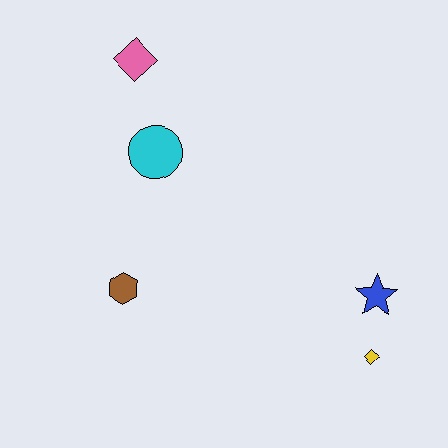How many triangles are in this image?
There are no triangles.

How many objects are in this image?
There are 5 objects.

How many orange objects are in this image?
There are no orange objects.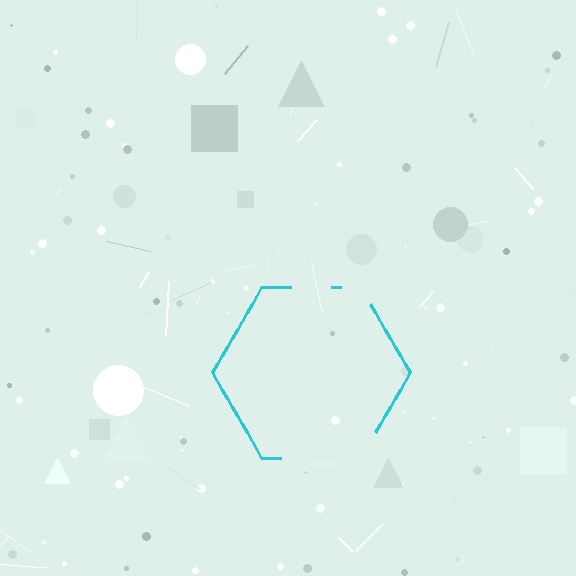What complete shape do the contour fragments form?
The contour fragments form a hexagon.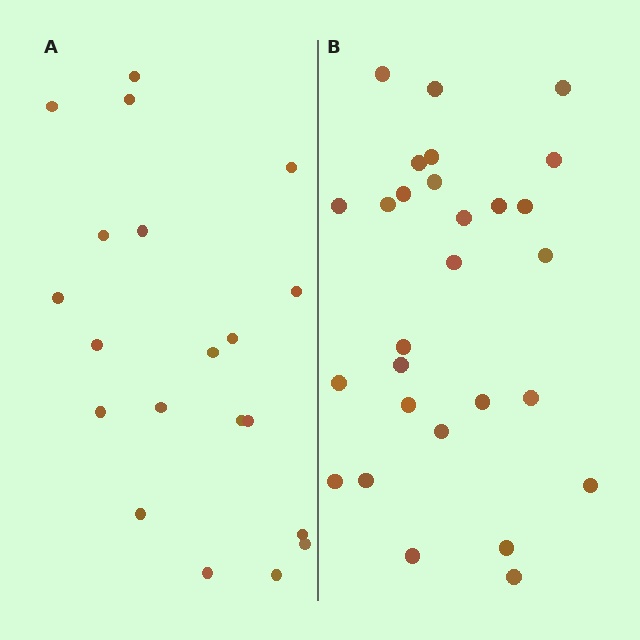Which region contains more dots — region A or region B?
Region B (the right region) has more dots.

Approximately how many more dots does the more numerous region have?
Region B has roughly 8 or so more dots than region A.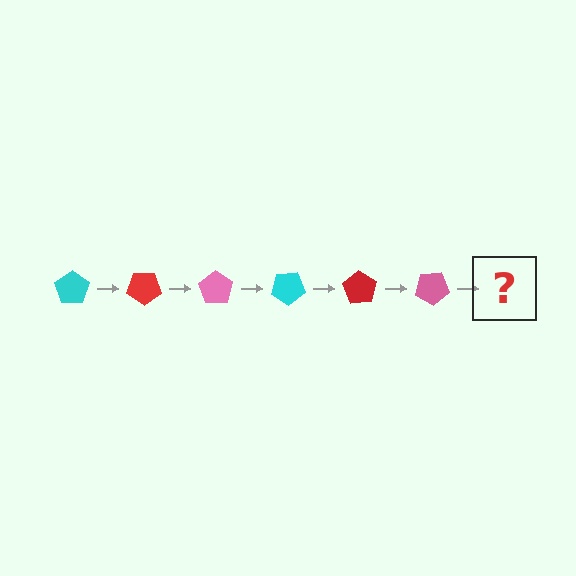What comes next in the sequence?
The next element should be a cyan pentagon, rotated 210 degrees from the start.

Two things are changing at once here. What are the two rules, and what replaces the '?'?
The two rules are that it rotates 35 degrees each step and the color cycles through cyan, red, and pink. The '?' should be a cyan pentagon, rotated 210 degrees from the start.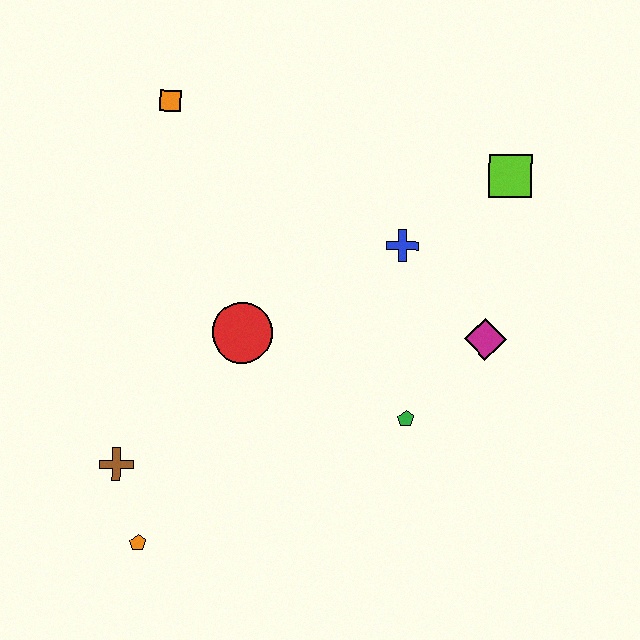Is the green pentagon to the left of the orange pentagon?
No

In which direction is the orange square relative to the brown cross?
The orange square is above the brown cross.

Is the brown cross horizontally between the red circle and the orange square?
No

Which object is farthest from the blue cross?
The orange pentagon is farthest from the blue cross.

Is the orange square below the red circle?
No